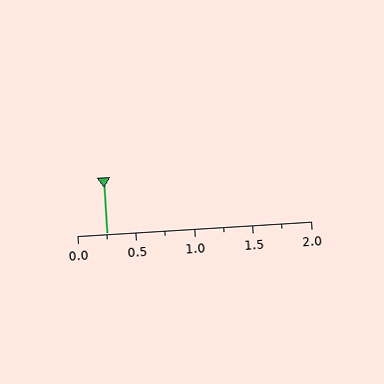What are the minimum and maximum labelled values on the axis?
The axis runs from 0.0 to 2.0.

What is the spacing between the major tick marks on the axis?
The major ticks are spaced 0.5 apart.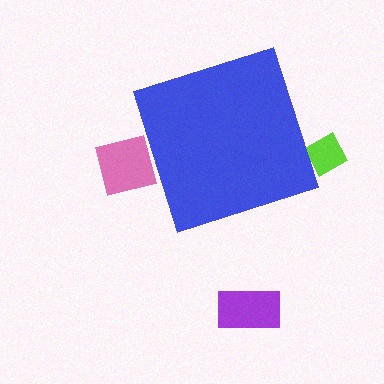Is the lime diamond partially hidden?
Yes, the lime diamond is partially hidden behind the blue diamond.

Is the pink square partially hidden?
Yes, the pink square is partially hidden behind the blue diamond.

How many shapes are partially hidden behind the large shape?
2 shapes are partially hidden.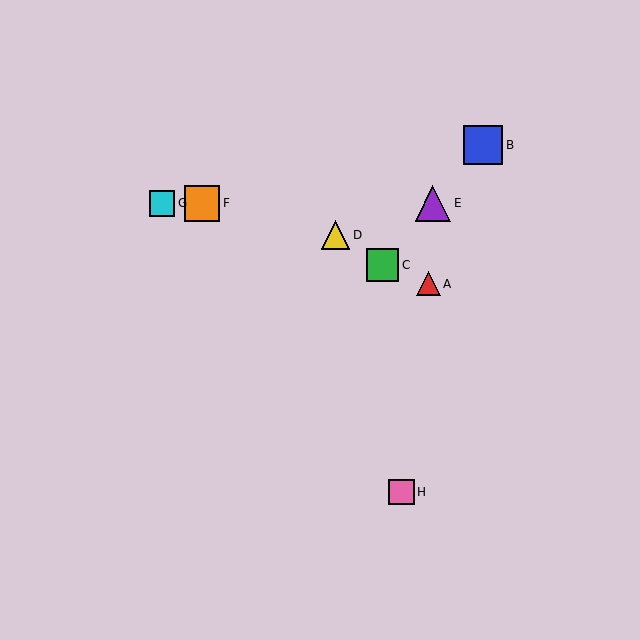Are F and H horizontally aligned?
No, F is at y≈203 and H is at y≈492.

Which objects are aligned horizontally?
Objects E, F, G are aligned horizontally.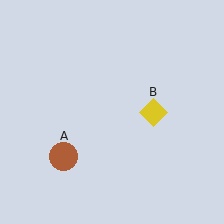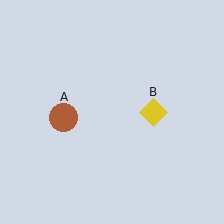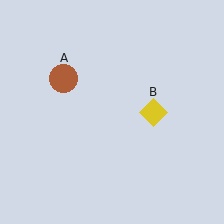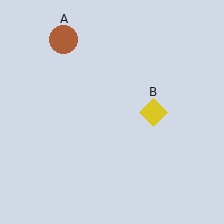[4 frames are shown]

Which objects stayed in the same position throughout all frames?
Yellow diamond (object B) remained stationary.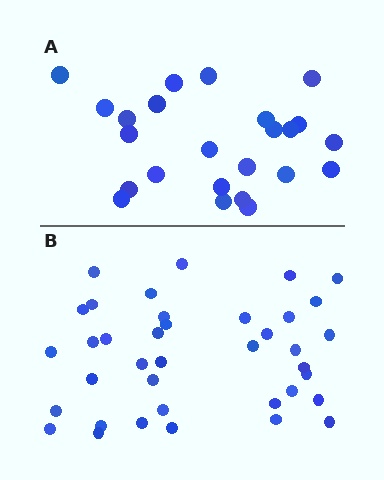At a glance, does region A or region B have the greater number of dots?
Region B (the bottom region) has more dots.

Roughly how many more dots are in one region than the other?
Region B has approximately 15 more dots than region A.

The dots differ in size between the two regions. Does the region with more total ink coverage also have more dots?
No. Region A has more total ink coverage because its dots are larger, but region B actually contains more individual dots. Total area can be misleading — the number of items is what matters here.